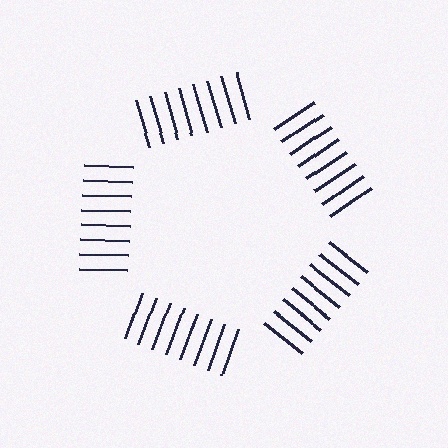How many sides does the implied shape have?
5 sides — the line-ends trace a pentagon.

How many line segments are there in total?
40 — 8 along each of the 5 edges.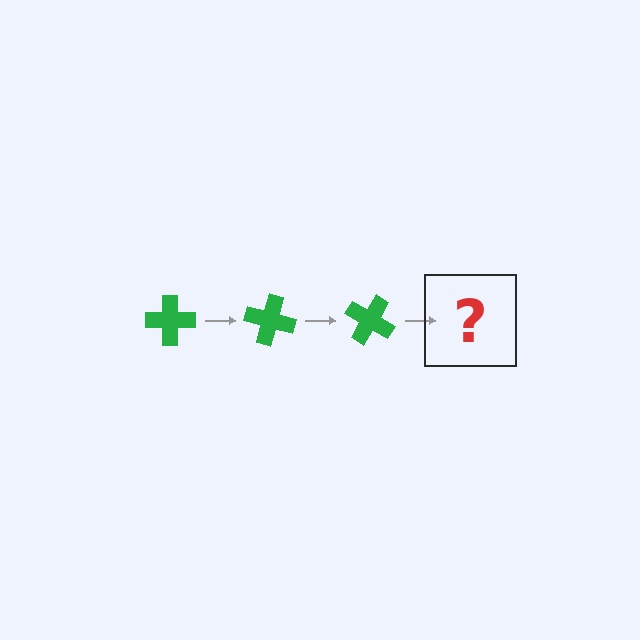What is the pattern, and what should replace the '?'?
The pattern is that the cross rotates 15 degrees each step. The '?' should be a green cross rotated 45 degrees.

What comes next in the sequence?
The next element should be a green cross rotated 45 degrees.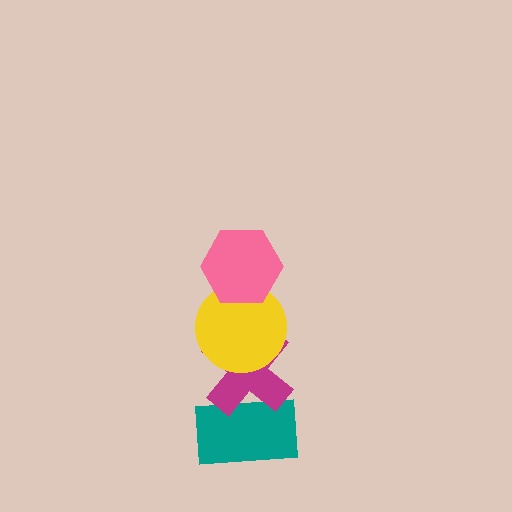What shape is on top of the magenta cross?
The yellow circle is on top of the magenta cross.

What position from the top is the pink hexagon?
The pink hexagon is 1st from the top.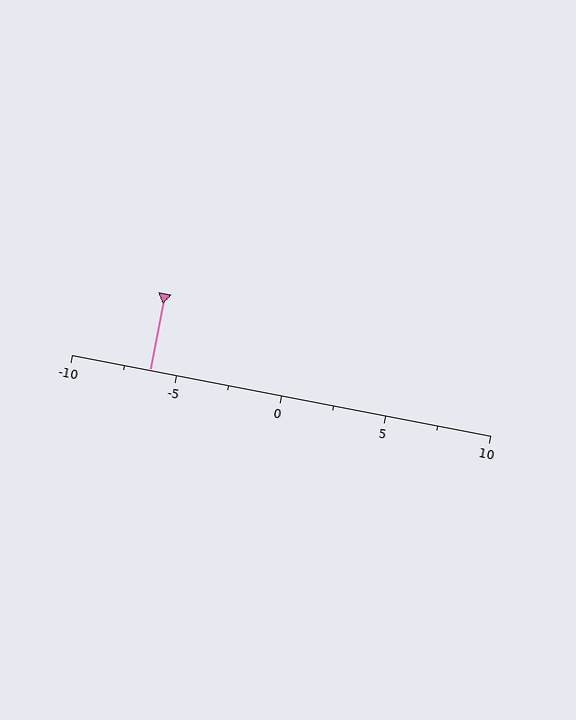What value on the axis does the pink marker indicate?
The marker indicates approximately -6.2.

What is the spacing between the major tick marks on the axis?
The major ticks are spaced 5 apart.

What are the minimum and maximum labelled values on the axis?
The axis runs from -10 to 10.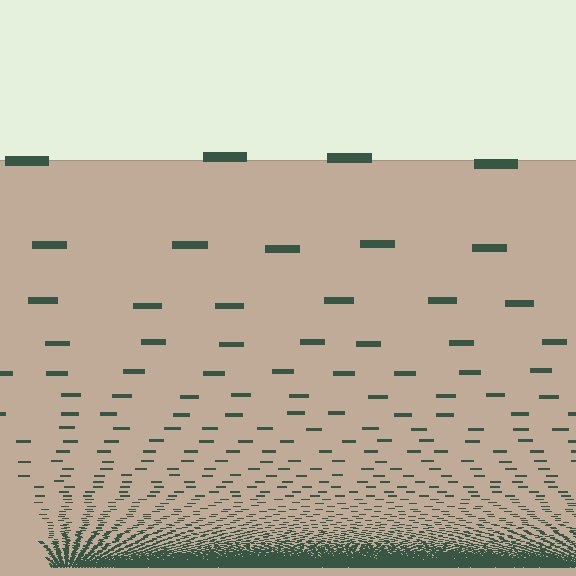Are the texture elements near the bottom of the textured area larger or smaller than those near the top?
Smaller. The gradient is inverted — elements near the bottom are smaller and denser.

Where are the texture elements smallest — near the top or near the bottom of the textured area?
Near the bottom.